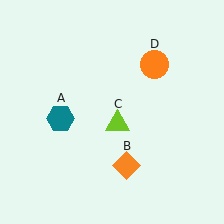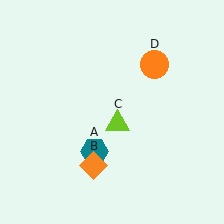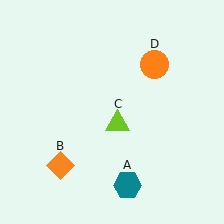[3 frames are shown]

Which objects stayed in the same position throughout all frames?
Lime triangle (object C) and orange circle (object D) remained stationary.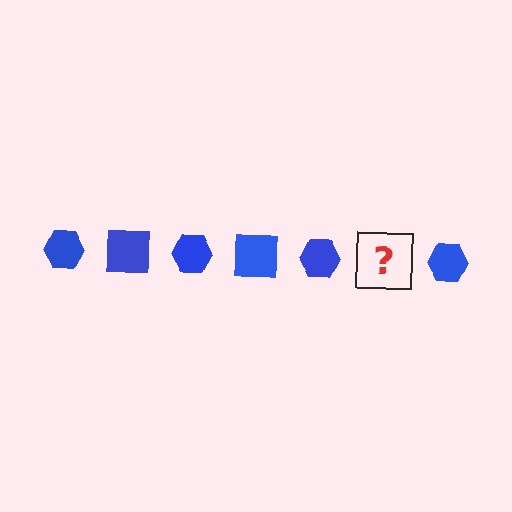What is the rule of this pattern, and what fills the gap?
The rule is that the pattern cycles through hexagon, square shapes in blue. The gap should be filled with a blue square.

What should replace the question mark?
The question mark should be replaced with a blue square.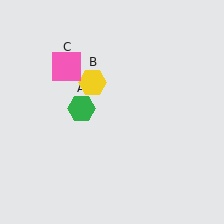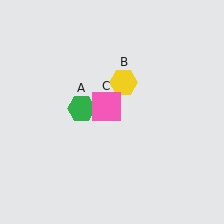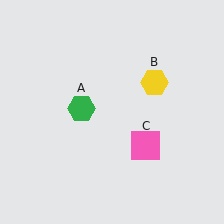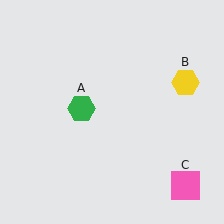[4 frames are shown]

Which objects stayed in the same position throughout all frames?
Green hexagon (object A) remained stationary.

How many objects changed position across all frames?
2 objects changed position: yellow hexagon (object B), pink square (object C).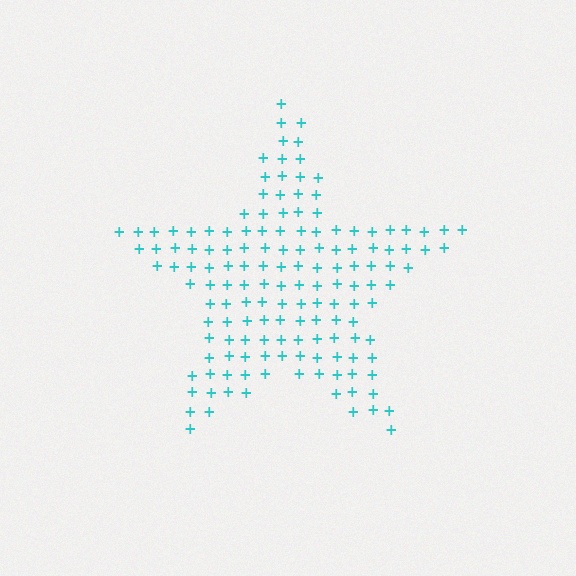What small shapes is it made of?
It is made of small plus signs.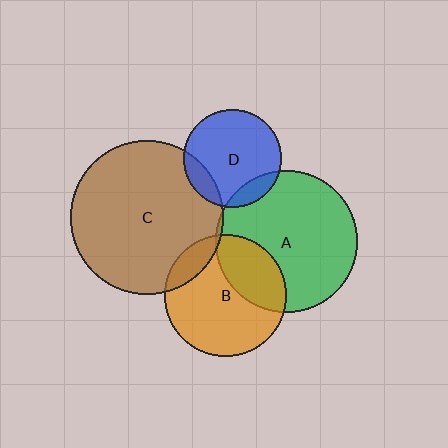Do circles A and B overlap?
Yes.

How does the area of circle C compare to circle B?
Approximately 1.6 times.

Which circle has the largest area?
Circle C (brown).